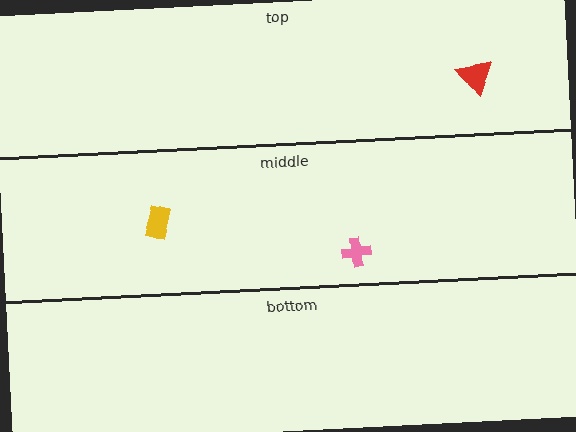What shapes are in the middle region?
The yellow rectangle, the pink cross.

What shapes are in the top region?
The red triangle.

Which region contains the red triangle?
The top region.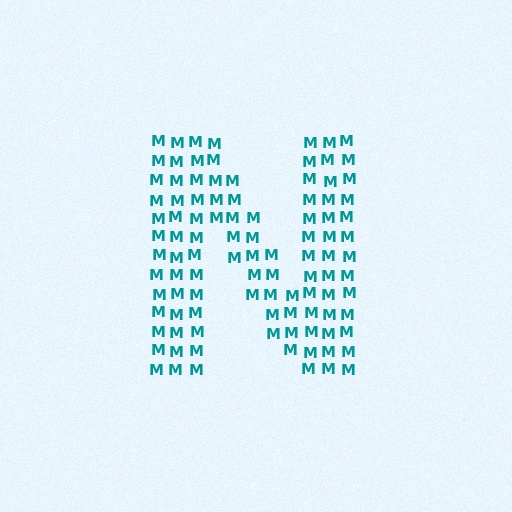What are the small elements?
The small elements are letter M's.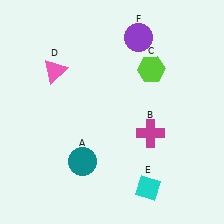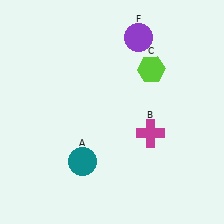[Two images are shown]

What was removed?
The cyan diamond (E), the pink triangle (D) were removed in Image 2.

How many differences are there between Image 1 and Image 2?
There are 2 differences between the two images.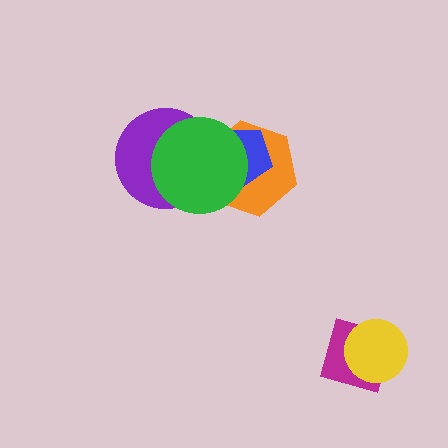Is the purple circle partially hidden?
Yes, it is partially covered by another shape.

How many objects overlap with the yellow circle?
1 object overlaps with the yellow circle.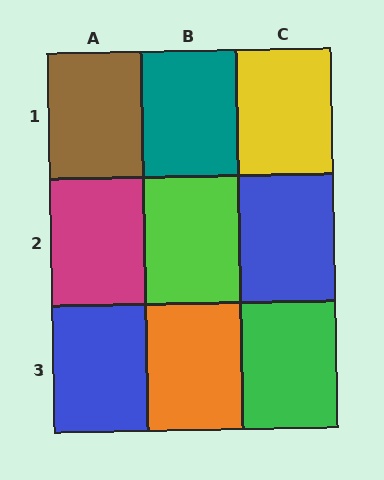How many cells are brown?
1 cell is brown.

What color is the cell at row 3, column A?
Blue.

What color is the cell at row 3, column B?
Orange.